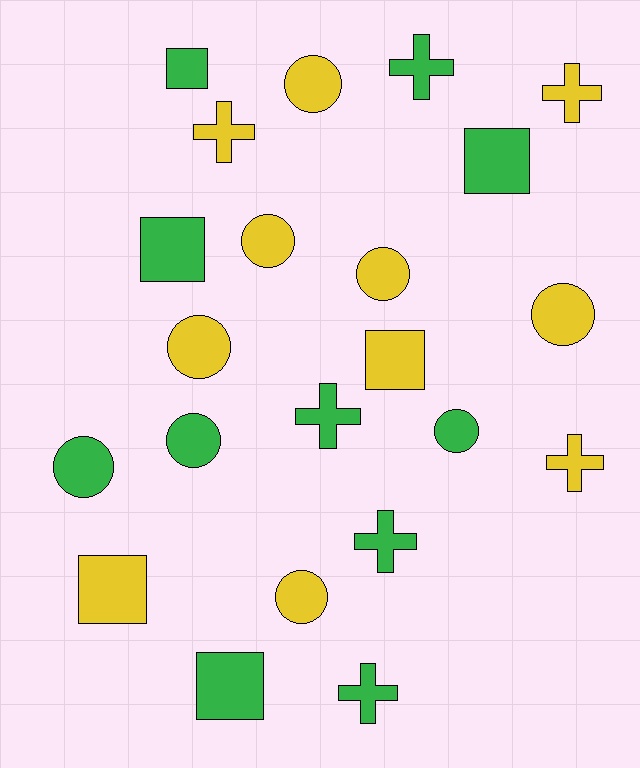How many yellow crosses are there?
There are 3 yellow crosses.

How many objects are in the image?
There are 22 objects.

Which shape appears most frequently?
Circle, with 9 objects.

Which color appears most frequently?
Yellow, with 11 objects.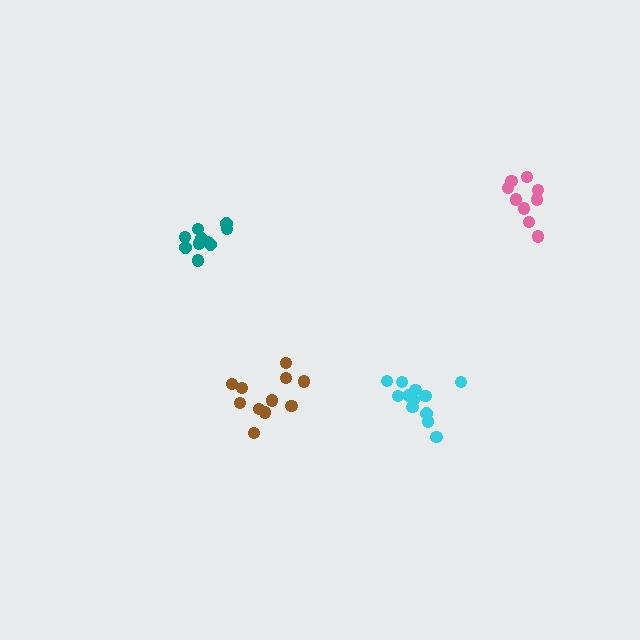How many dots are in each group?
Group 1: 12 dots, Group 2: 11 dots, Group 3: 10 dots, Group 4: 9 dots (42 total).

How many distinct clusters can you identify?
There are 4 distinct clusters.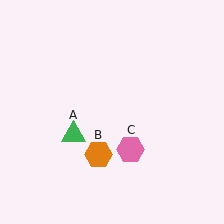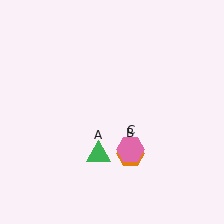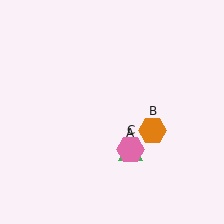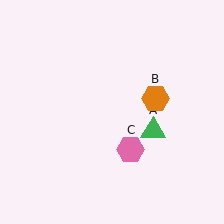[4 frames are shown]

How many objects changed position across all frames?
2 objects changed position: green triangle (object A), orange hexagon (object B).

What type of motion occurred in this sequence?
The green triangle (object A), orange hexagon (object B) rotated counterclockwise around the center of the scene.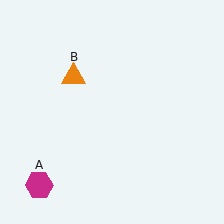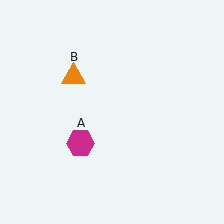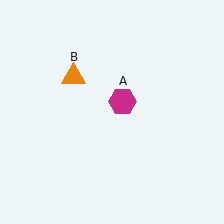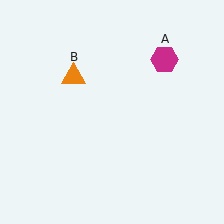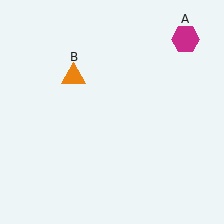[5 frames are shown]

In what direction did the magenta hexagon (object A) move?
The magenta hexagon (object A) moved up and to the right.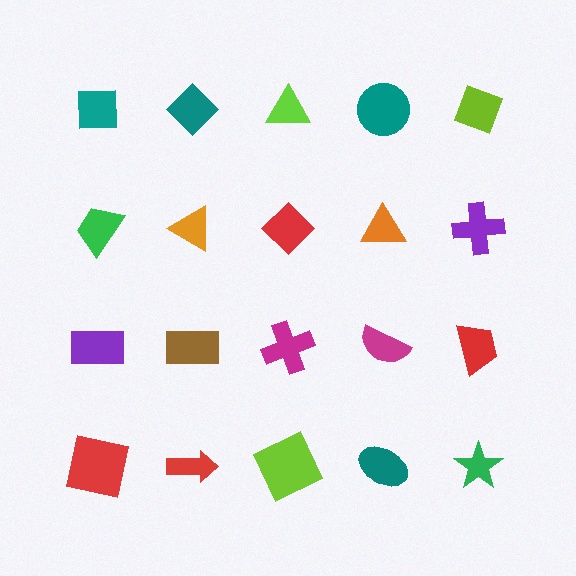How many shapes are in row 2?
5 shapes.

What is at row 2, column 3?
A red diamond.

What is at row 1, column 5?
A lime diamond.